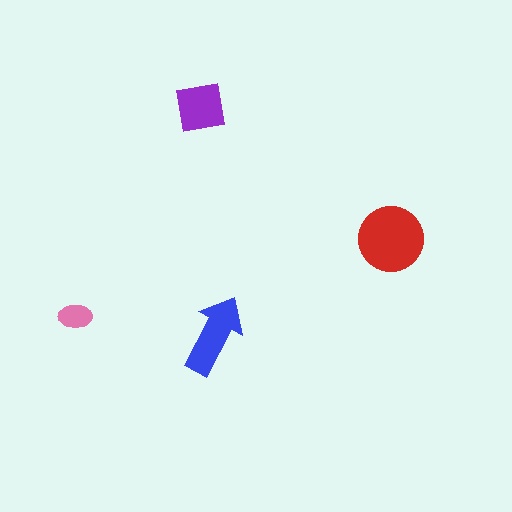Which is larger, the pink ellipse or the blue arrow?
The blue arrow.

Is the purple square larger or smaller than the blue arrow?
Smaller.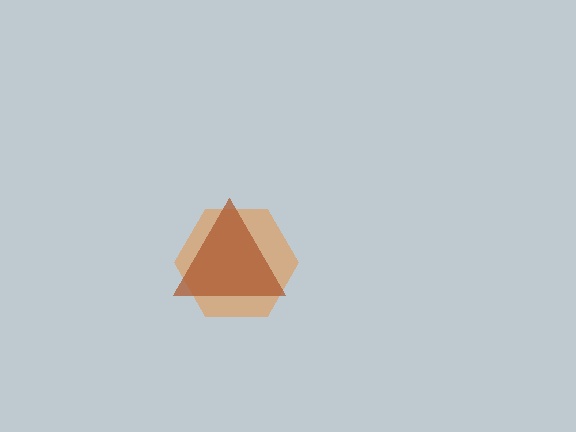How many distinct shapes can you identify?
There are 2 distinct shapes: an orange hexagon, a brown triangle.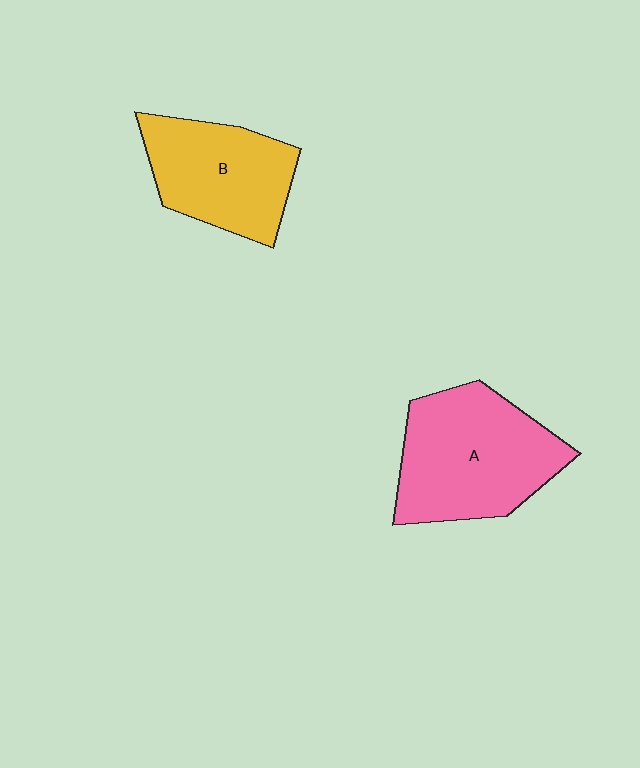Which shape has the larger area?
Shape A (pink).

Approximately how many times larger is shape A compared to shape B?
Approximately 1.3 times.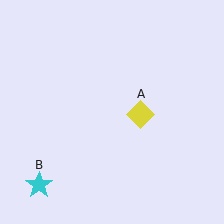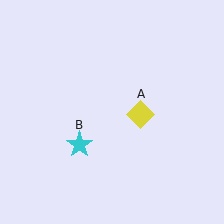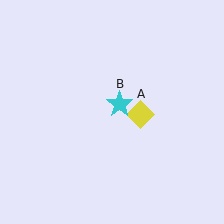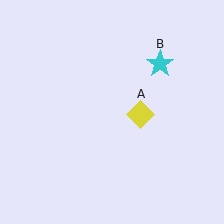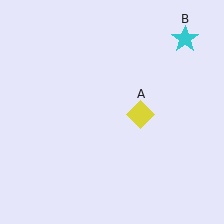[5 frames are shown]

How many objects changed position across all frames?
1 object changed position: cyan star (object B).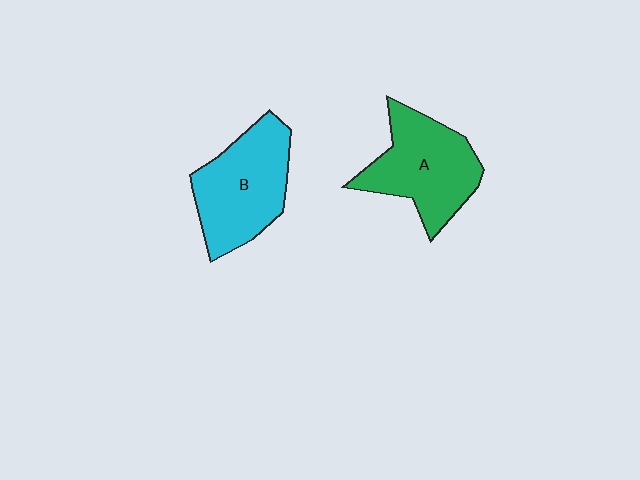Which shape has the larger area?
Shape B (cyan).